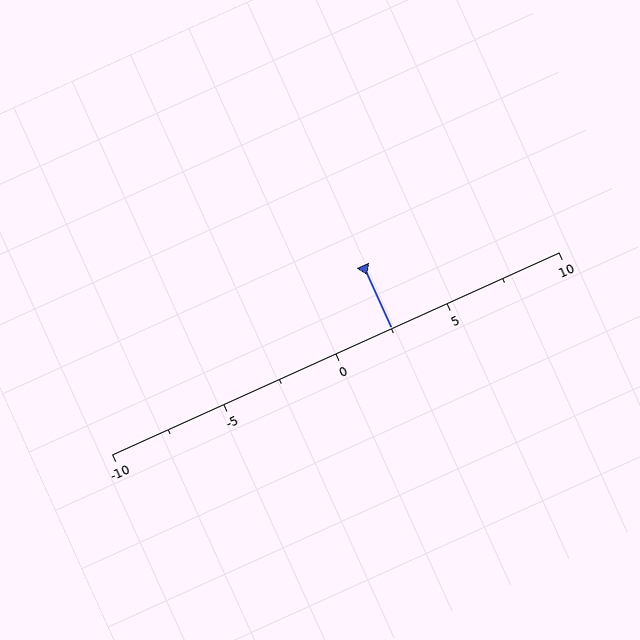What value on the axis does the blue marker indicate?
The marker indicates approximately 2.5.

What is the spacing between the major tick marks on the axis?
The major ticks are spaced 5 apart.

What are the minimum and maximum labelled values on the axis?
The axis runs from -10 to 10.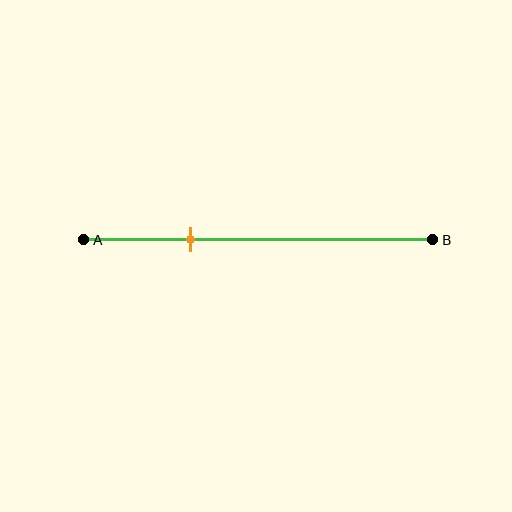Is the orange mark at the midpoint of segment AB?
No, the mark is at about 30% from A, not at the 50% midpoint.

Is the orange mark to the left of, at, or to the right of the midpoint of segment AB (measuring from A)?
The orange mark is to the left of the midpoint of segment AB.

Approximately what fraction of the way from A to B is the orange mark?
The orange mark is approximately 30% of the way from A to B.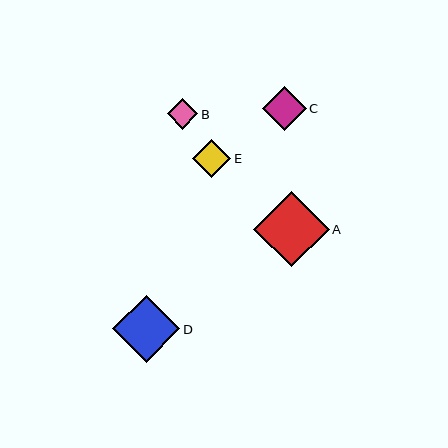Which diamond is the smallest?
Diamond B is the smallest with a size of approximately 30 pixels.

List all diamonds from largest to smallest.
From largest to smallest: A, D, C, E, B.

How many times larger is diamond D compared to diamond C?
Diamond D is approximately 1.5 times the size of diamond C.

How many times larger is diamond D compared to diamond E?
Diamond D is approximately 1.7 times the size of diamond E.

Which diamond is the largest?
Diamond A is the largest with a size of approximately 76 pixels.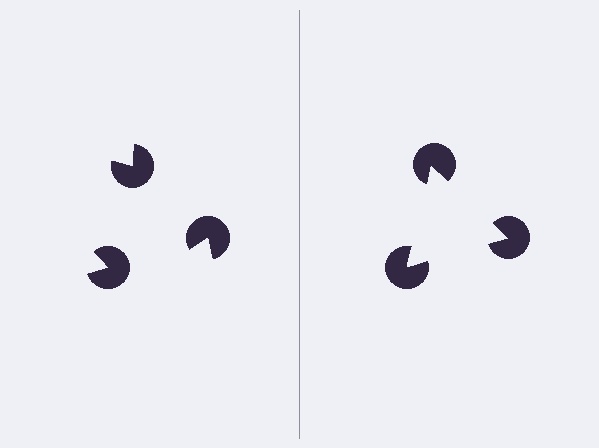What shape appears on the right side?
An illusory triangle.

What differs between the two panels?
The pac-man discs are positioned identically on both sides; only the wedge orientations differ. On the right they align to a triangle; on the left they are misaligned.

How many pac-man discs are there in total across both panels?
6 — 3 on each side.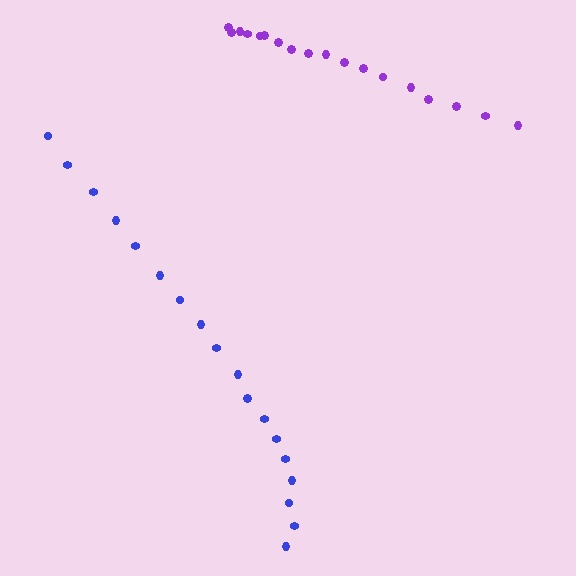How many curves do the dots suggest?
There are 2 distinct paths.